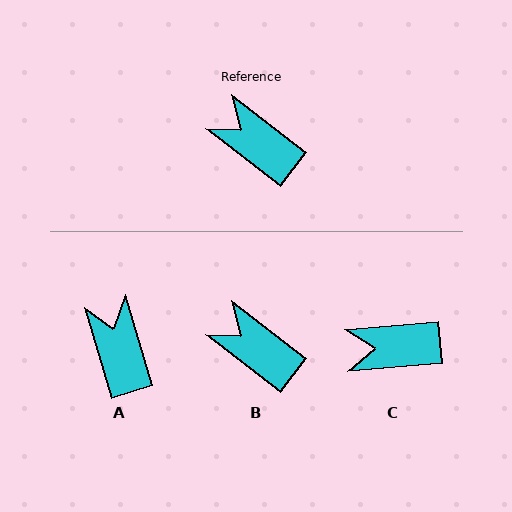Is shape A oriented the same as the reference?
No, it is off by about 36 degrees.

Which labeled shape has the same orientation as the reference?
B.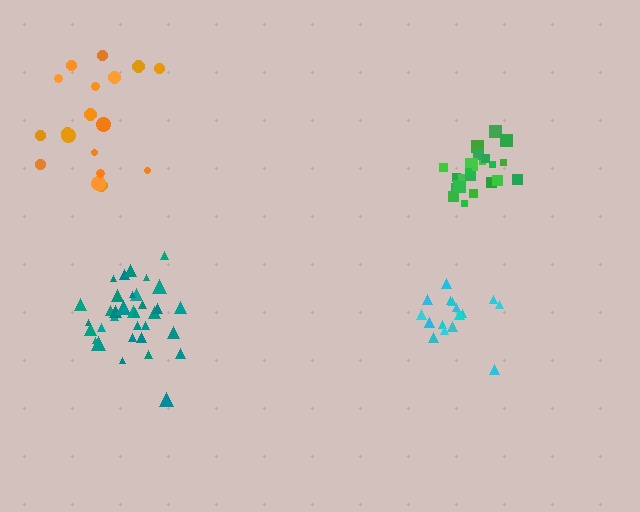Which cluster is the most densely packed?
Teal.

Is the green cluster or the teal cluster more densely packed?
Teal.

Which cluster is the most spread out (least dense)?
Orange.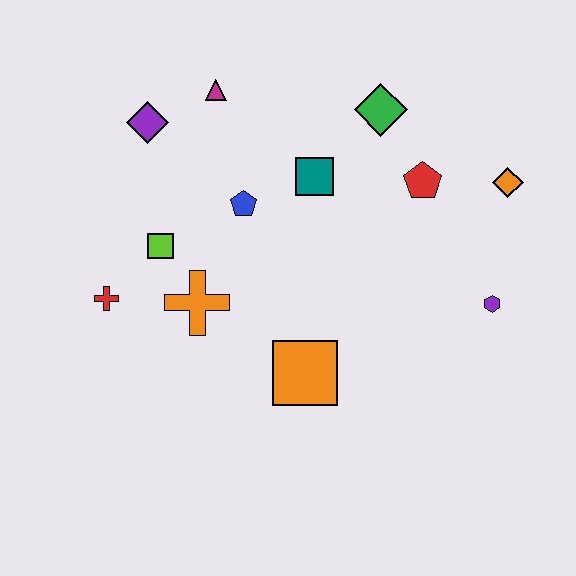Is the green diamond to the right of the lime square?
Yes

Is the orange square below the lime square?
Yes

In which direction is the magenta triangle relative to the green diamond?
The magenta triangle is to the left of the green diamond.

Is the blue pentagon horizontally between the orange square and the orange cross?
Yes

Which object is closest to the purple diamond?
The magenta triangle is closest to the purple diamond.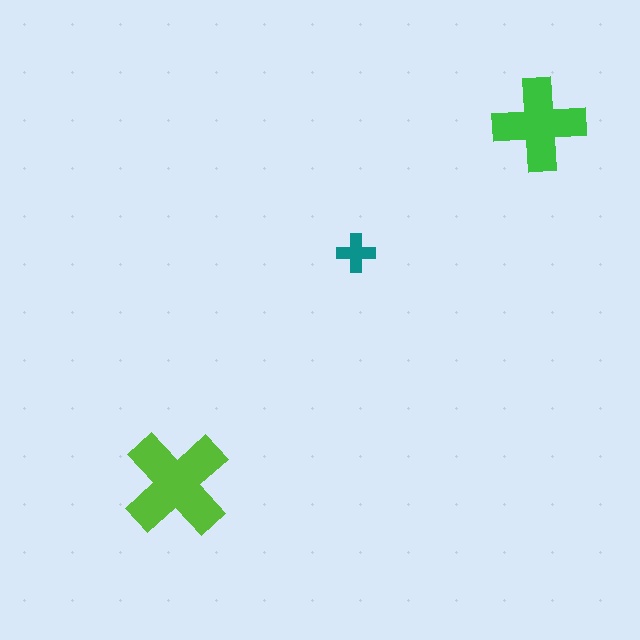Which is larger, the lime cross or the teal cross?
The lime one.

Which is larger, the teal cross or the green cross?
The green one.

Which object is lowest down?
The lime cross is bottommost.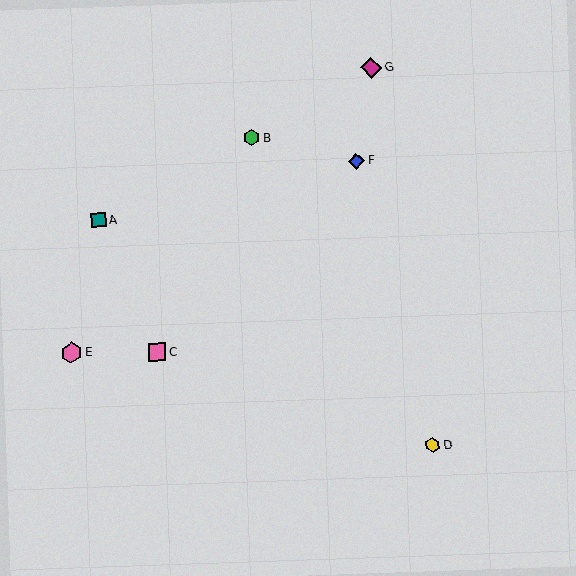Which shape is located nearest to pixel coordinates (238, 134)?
The green hexagon (labeled B) at (252, 138) is nearest to that location.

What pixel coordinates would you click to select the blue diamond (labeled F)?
Click at (356, 161) to select the blue diamond F.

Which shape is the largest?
The magenta diamond (labeled G) is the largest.